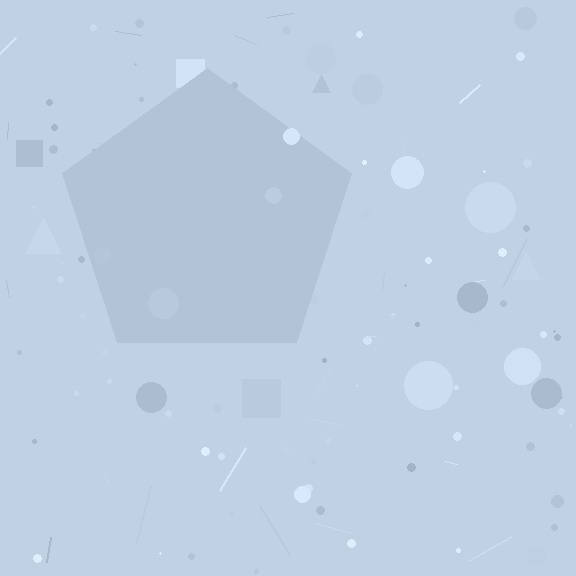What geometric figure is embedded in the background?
A pentagon is embedded in the background.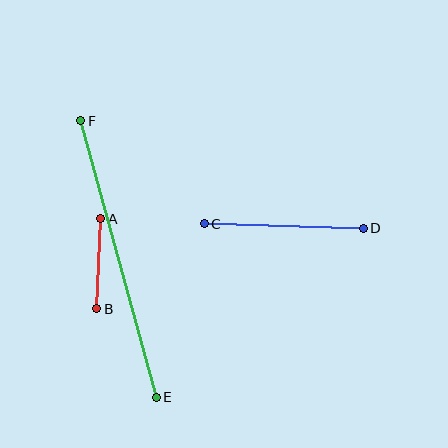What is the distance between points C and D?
The distance is approximately 159 pixels.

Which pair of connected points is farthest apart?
Points E and F are farthest apart.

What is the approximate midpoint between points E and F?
The midpoint is at approximately (119, 259) pixels.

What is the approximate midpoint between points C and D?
The midpoint is at approximately (284, 226) pixels.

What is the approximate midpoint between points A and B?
The midpoint is at approximately (99, 264) pixels.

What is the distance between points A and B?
The distance is approximately 90 pixels.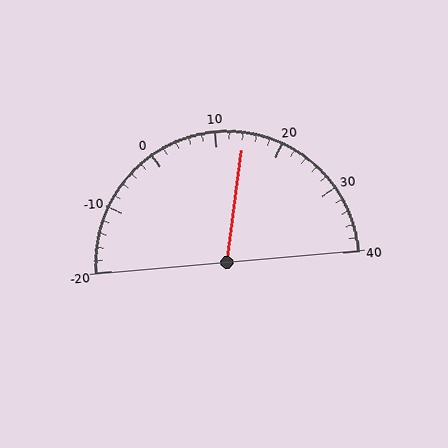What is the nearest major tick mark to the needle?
The nearest major tick mark is 10.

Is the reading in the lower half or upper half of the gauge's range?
The reading is in the upper half of the range (-20 to 40).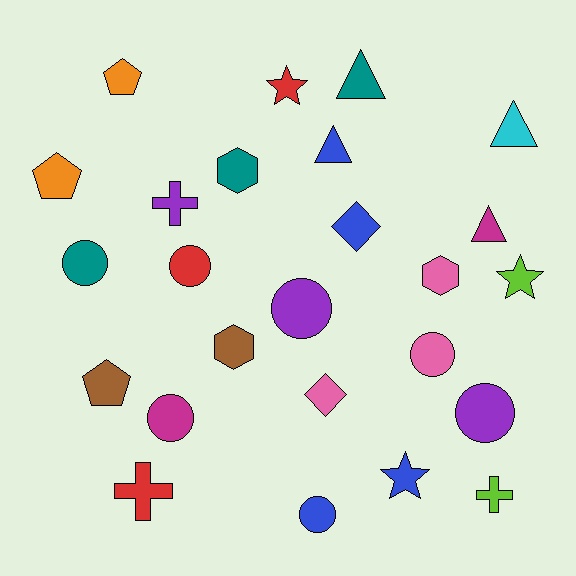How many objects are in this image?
There are 25 objects.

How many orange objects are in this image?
There are 2 orange objects.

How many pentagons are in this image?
There are 3 pentagons.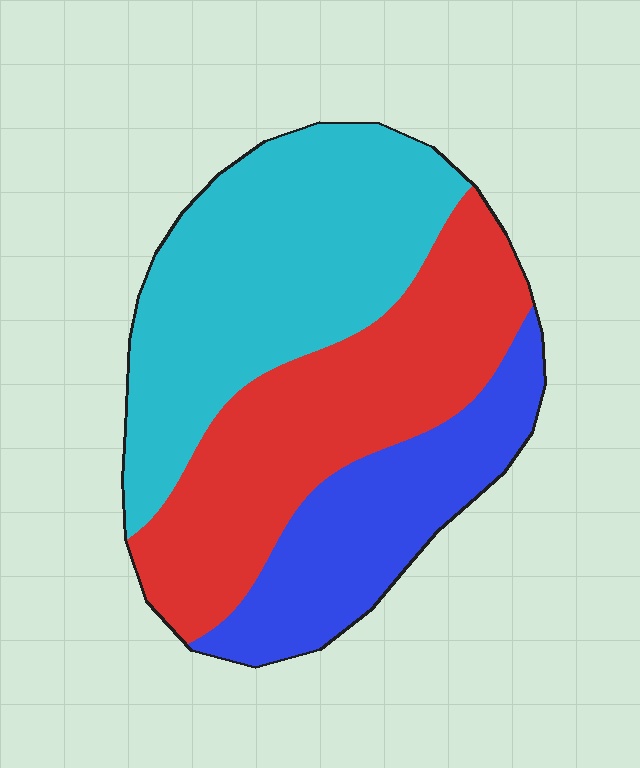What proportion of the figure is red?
Red covers 36% of the figure.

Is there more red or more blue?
Red.